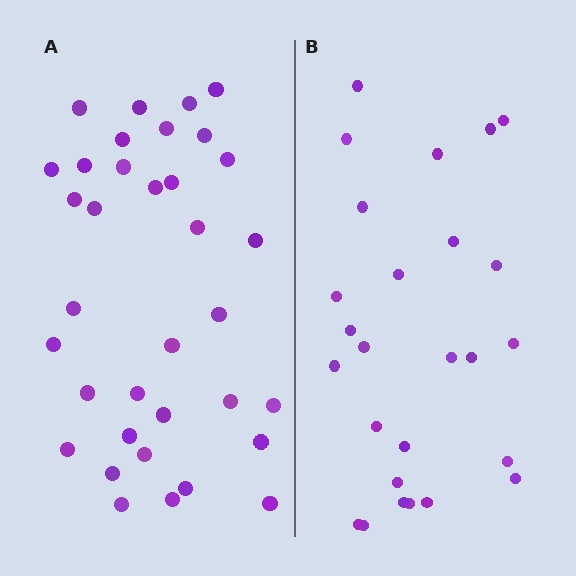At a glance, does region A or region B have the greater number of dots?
Region A (the left region) has more dots.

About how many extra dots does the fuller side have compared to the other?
Region A has roughly 8 or so more dots than region B.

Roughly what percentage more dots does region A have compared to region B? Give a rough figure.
About 35% more.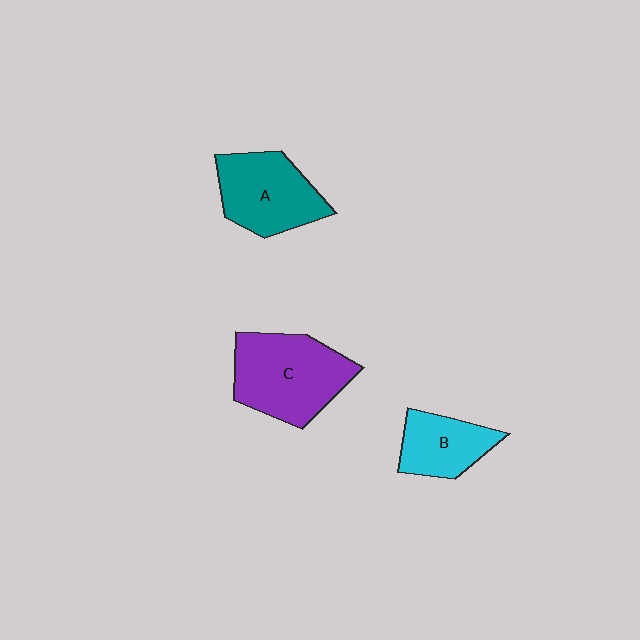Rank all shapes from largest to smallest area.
From largest to smallest: C (purple), A (teal), B (cyan).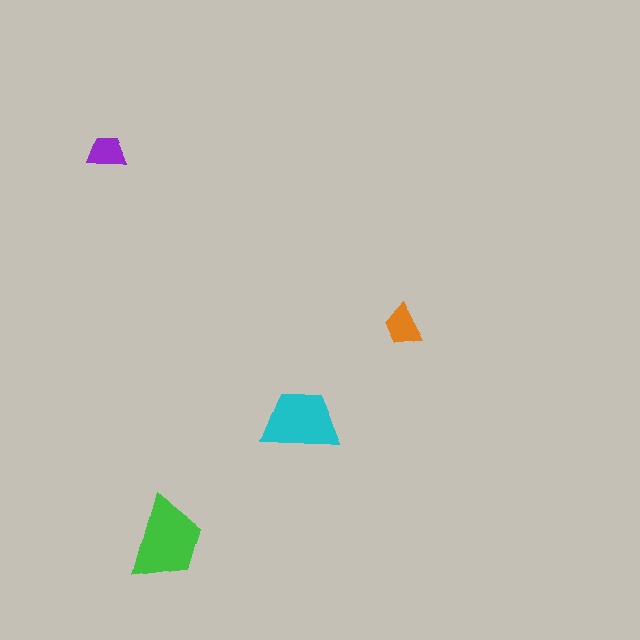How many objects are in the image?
There are 4 objects in the image.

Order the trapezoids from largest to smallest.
the green one, the cyan one, the orange one, the purple one.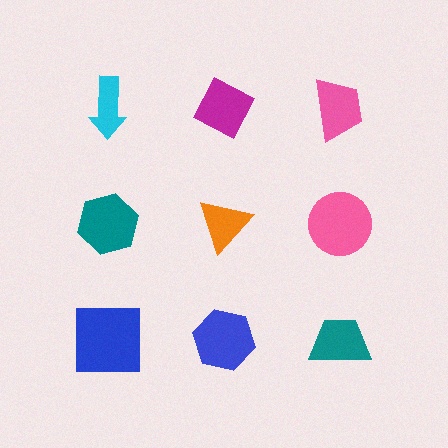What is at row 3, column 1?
A blue square.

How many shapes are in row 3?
3 shapes.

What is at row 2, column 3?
A pink circle.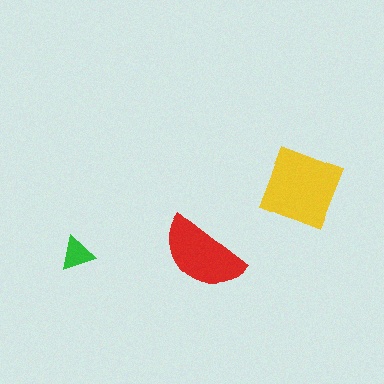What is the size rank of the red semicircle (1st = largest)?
2nd.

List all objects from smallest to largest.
The green triangle, the red semicircle, the yellow diamond.